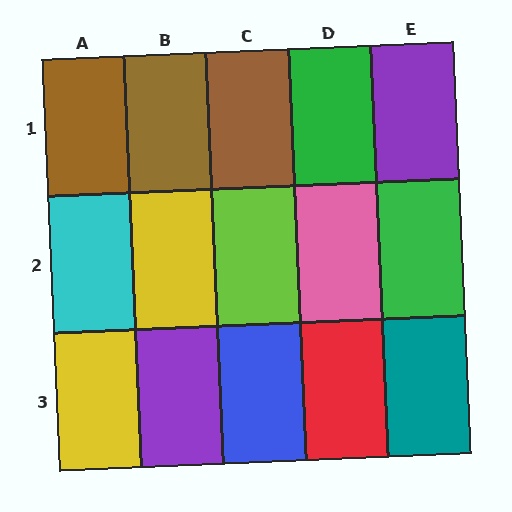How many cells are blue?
1 cell is blue.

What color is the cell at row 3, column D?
Red.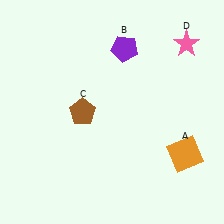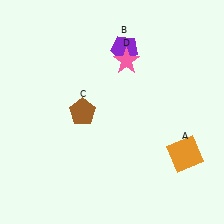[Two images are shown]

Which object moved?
The pink star (D) moved left.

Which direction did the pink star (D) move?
The pink star (D) moved left.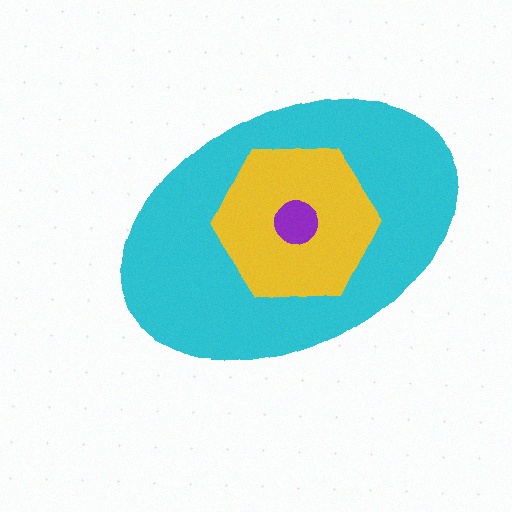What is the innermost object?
The purple circle.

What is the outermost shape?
The cyan ellipse.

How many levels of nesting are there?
3.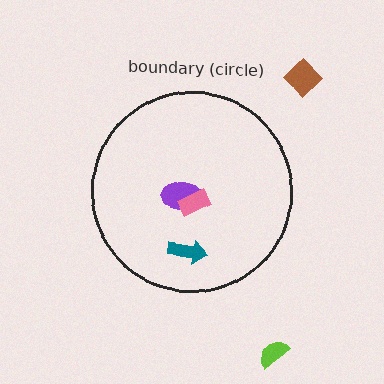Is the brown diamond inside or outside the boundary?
Outside.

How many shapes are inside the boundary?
3 inside, 2 outside.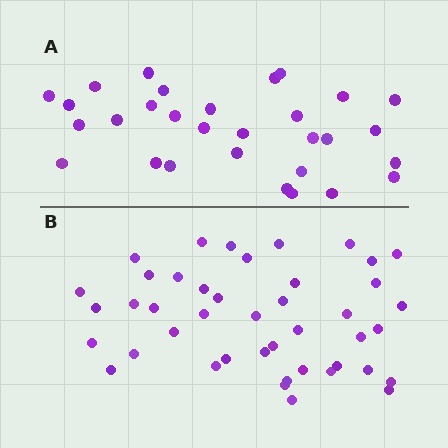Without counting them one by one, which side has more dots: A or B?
Region B (the bottom region) has more dots.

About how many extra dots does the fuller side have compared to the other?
Region B has approximately 15 more dots than region A.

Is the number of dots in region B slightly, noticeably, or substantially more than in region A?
Region B has noticeably more, but not dramatically so. The ratio is roughly 1.4 to 1.